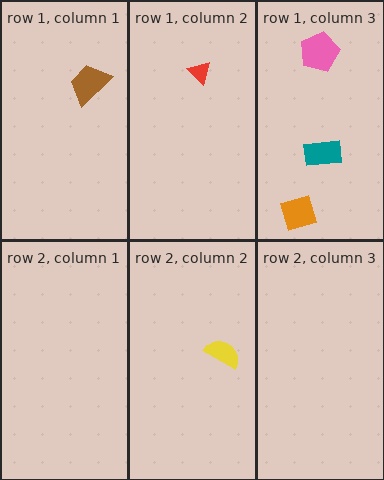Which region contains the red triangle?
The row 1, column 2 region.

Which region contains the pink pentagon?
The row 1, column 3 region.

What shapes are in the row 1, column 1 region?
The brown trapezoid.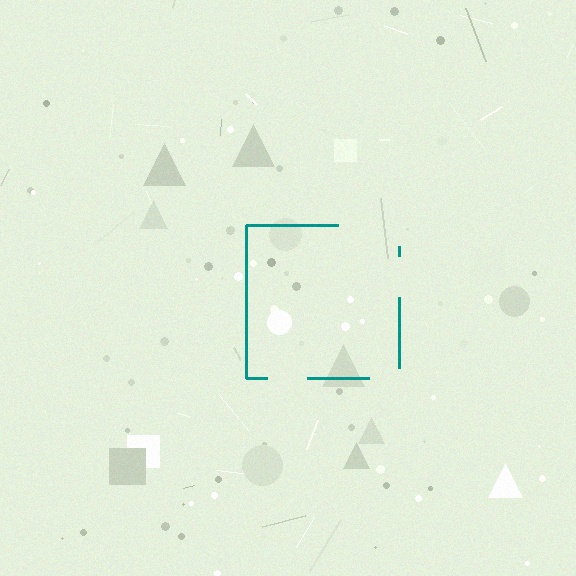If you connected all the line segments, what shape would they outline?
They would outline a square.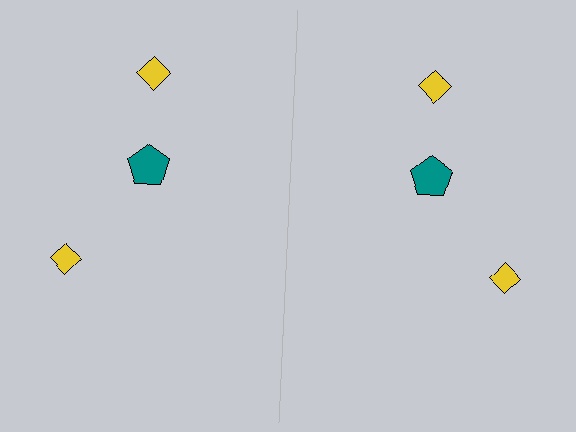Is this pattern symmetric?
Yes, this pattern has bilateral (reflection) symmetry.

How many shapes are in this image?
There are 6 shapes in this image.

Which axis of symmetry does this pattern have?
The pattern has a vertical axis of symmetry running through the center of the image.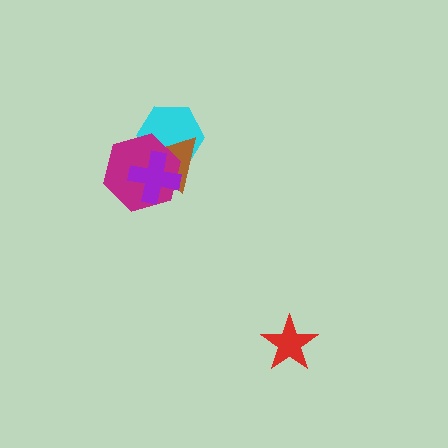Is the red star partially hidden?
No, no other shape covers it.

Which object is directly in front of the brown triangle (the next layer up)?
The magenta hexagon is directly in front of the brown triangle.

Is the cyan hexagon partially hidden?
Yes, it is partially covered by another shape.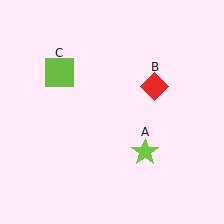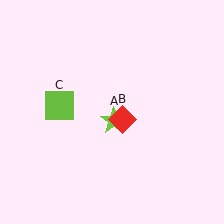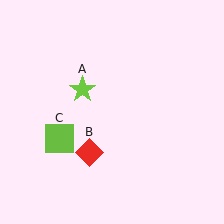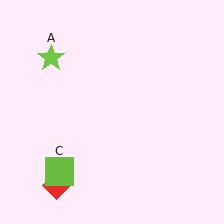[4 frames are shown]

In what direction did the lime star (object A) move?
The lime star (object A) moved up and to the left.